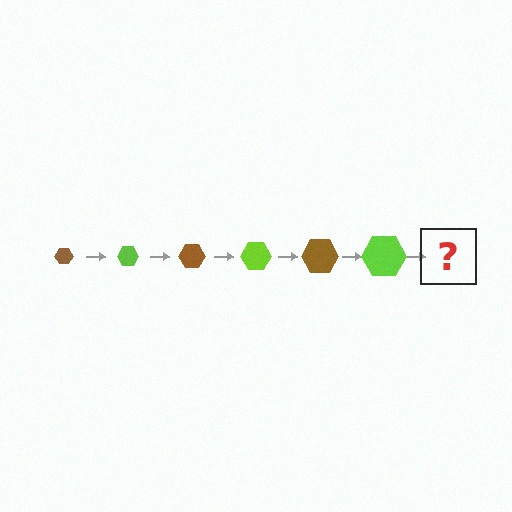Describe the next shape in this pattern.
It should be a brown hexagon, larger than the previous one.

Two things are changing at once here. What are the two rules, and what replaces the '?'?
The two rules are that the hexagon grows larger each step and the color cycles through brown and lime. The '?' should be a brown hexagon, larger than the previous one.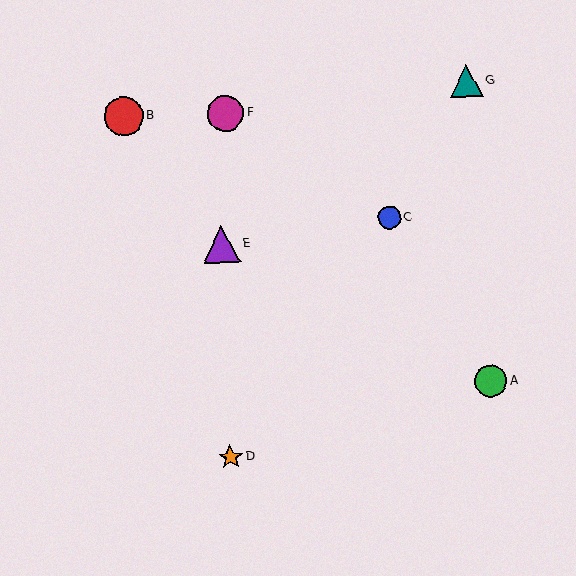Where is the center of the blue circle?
The center of the blue circle is at (390, 217).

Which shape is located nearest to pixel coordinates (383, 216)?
The blue circle (labeled C) at (390, 217) is nearest to that location.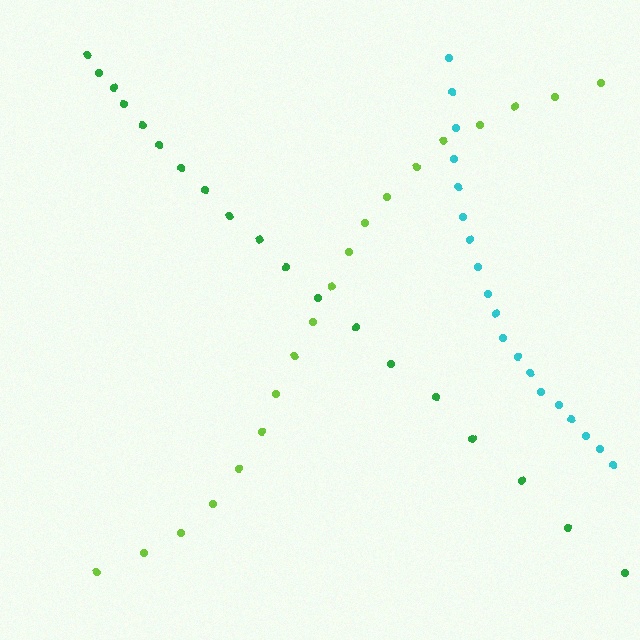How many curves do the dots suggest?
There are 3 distinct paths.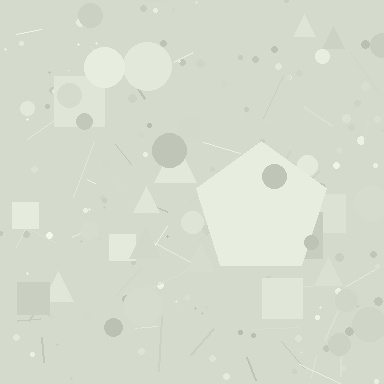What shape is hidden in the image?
A pentagon is hidden in the image.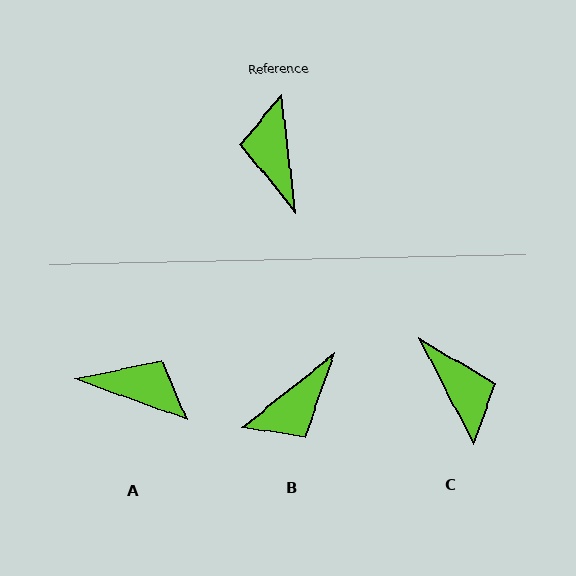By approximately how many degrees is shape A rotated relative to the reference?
Approximately 117 degrees clockwise.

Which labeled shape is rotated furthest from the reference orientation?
C, about 160 degrees away.